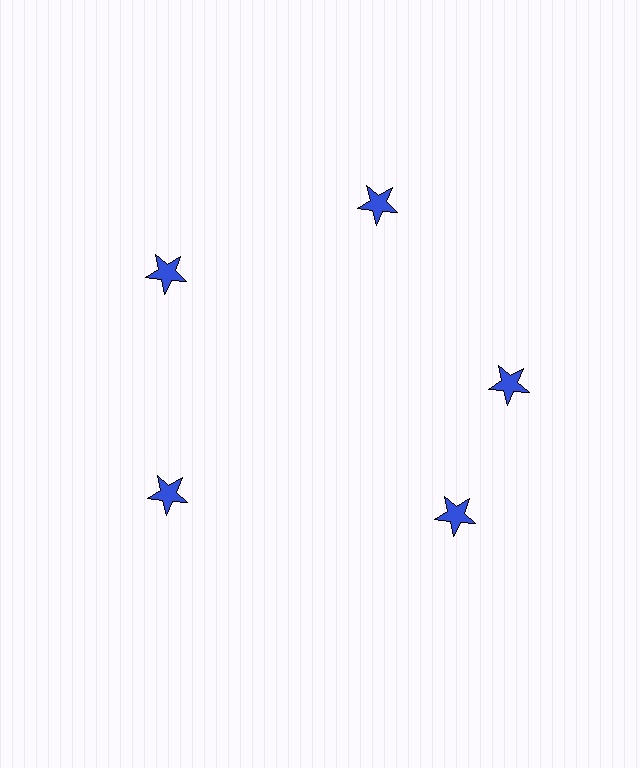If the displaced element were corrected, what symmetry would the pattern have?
It would have 5-fold rotational symmetry — the pattern would map onto itself every 72 degrees.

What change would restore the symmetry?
The symmetry would be restored by rotating it back into even spacing with its neighbors so that all 5 stars sit at equal angles and equal distance from the center.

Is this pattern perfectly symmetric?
No. The 5 blue stars are arranged in a ring, but one element near the 5 o'clock position is rotated out of alignment along the ring, breaking the 5-fold rotational symmetry.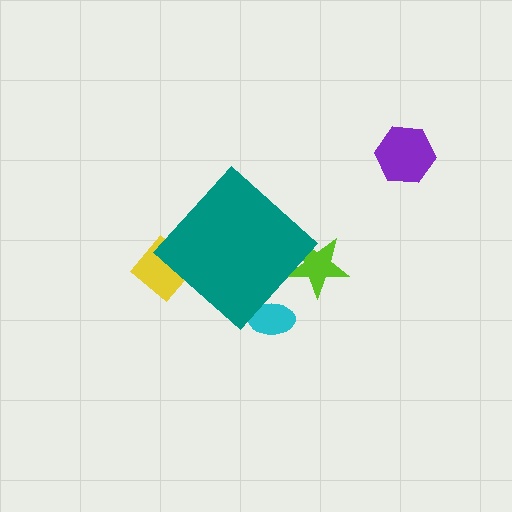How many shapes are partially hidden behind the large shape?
3 shapes are partially hidden.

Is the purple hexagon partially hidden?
No, the purple hexagon is fully visible.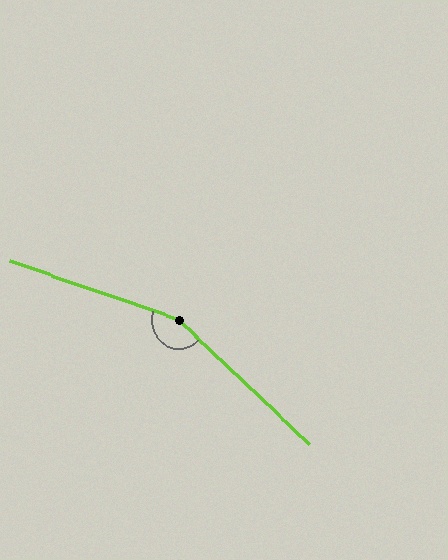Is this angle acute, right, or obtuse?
It is obtuse.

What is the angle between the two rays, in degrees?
Approximately 156 degrees.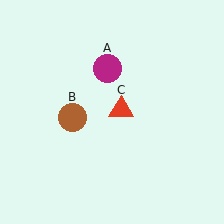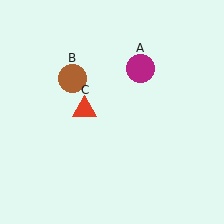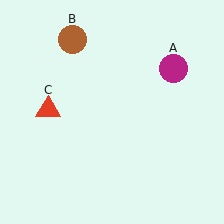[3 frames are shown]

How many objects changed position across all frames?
3 objects changed position: magenta circle (object A), brown circle (object B), red triangle (object C).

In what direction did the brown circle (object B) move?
The brown circle (object B) moved up.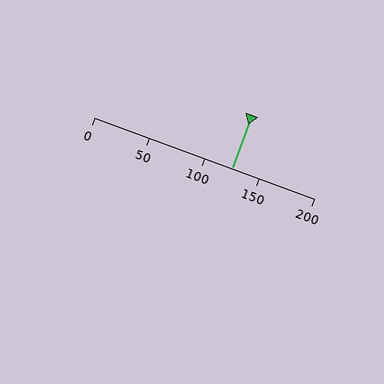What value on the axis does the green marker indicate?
The marker indicates approximately 125.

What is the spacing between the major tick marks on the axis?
The major ticks are spaced 50 apart.